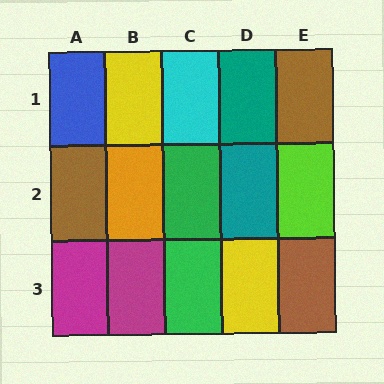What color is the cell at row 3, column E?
Brown.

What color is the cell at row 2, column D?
Teal.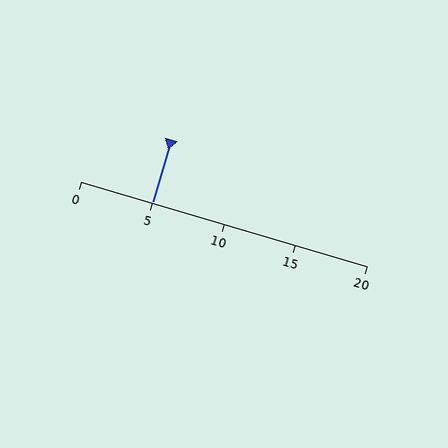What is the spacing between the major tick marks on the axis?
The major ticks are spaced 5 apart.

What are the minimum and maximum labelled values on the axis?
The axis runs from 0 to 20.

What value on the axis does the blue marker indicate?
The marker indicates approximately 5.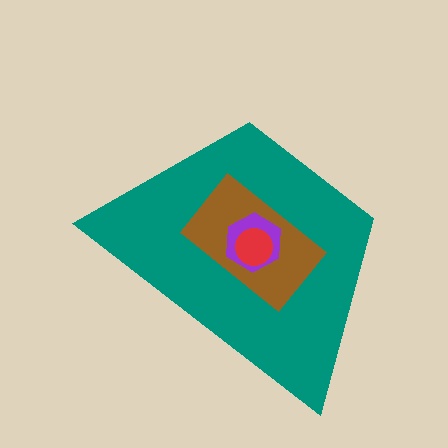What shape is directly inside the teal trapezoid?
The brown rectangle.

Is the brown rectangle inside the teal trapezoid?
Yes.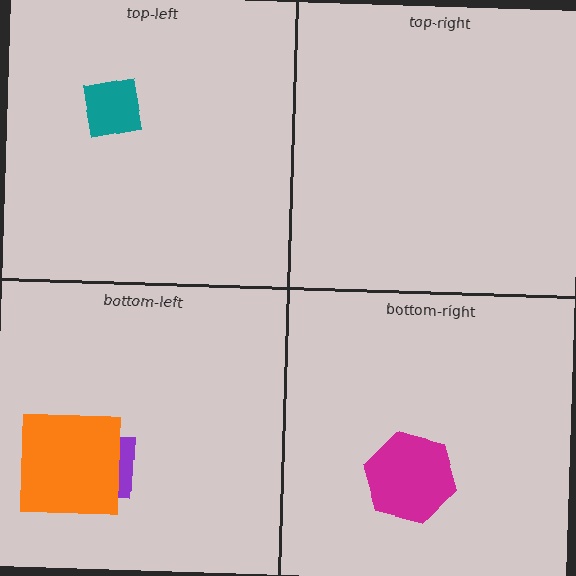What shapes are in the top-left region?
The teal square.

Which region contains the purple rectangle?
The bottom-left region.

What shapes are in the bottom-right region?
The magenta hexagon.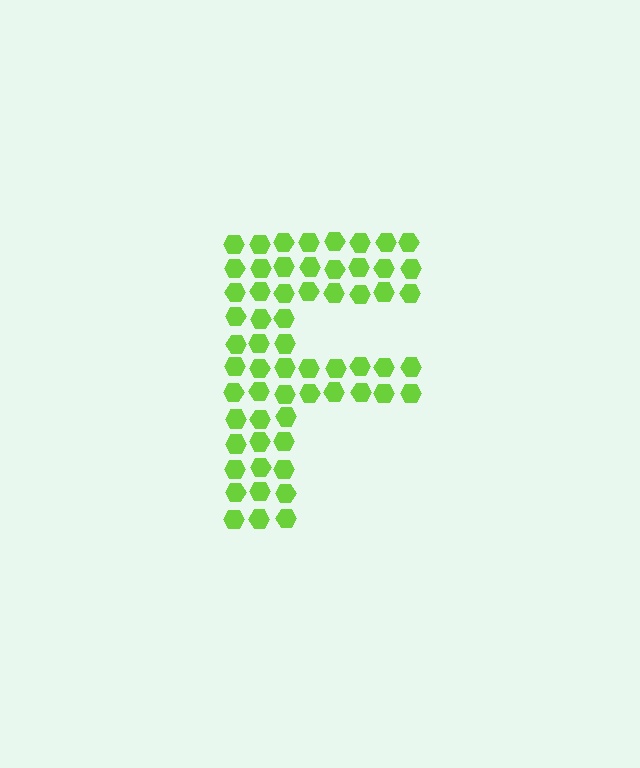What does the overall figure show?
The overall figure shows the letter F.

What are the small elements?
The small elements are hexagons.